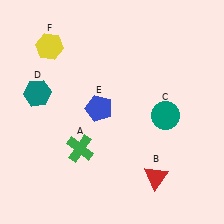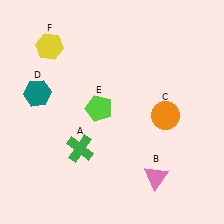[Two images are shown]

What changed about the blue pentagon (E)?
In Image 1, E is blue. In Image 2, it changed to lime.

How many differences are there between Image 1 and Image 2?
There are 3 differences between the two images.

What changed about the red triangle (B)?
In Image 1, B is red. In Image 2, it changed to pink.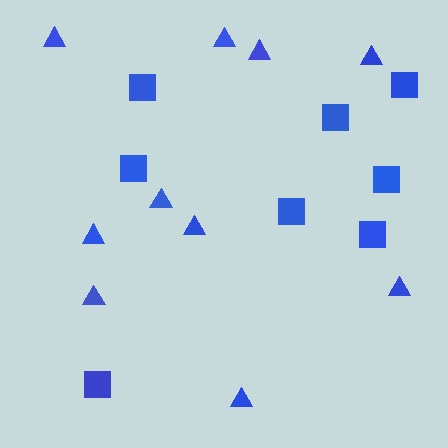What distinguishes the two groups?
There are 2 groups: one group of triangles (10) and one group of squares (8).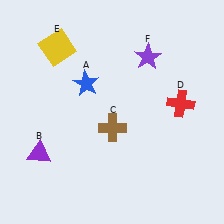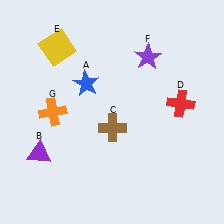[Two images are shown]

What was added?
An orange cross (G) was added in Image 2.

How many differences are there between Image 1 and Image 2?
There is 1 difference between the two images.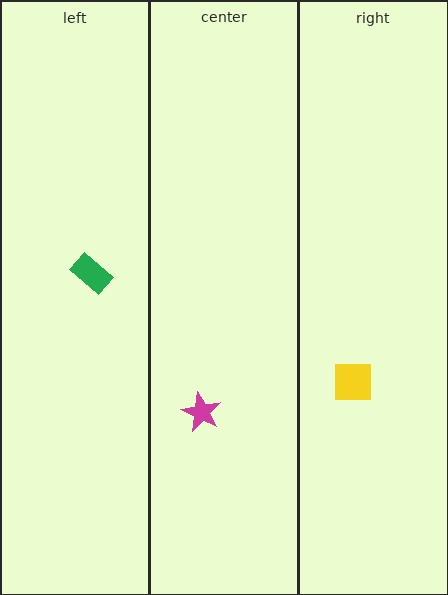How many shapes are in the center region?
1.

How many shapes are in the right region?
1.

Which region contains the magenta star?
The center region.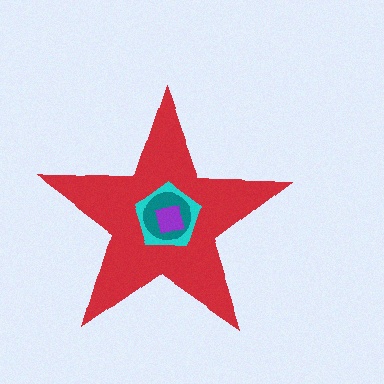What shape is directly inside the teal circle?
The purple diamond.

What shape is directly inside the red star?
The cyan pentagon.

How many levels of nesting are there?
4.